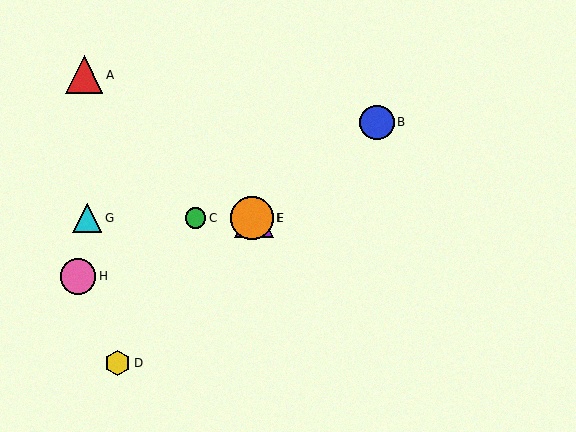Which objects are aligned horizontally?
Objects C, E, F, G are aligned horizontally.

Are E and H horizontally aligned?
No, E is at y≈218 and H is at y≈276.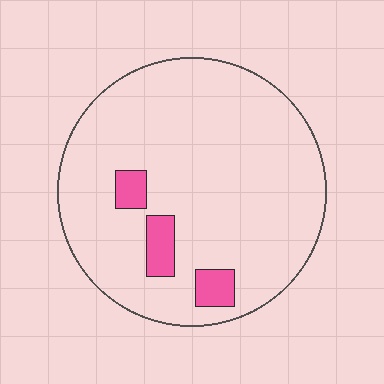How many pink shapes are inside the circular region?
3.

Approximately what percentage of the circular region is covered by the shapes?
Approximately 10%.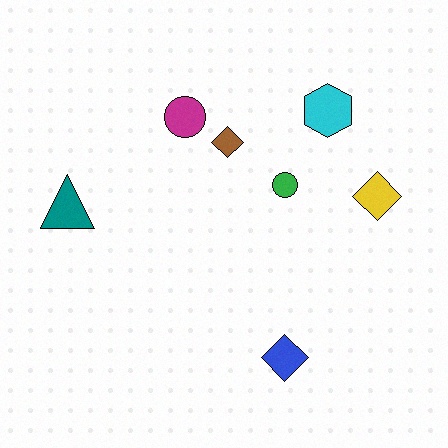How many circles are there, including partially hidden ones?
There are 2 circles.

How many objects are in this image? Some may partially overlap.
There are 7 objects.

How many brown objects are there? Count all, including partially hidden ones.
There is 1 brown object.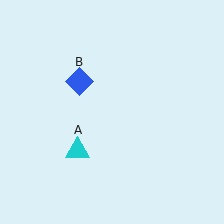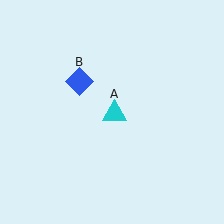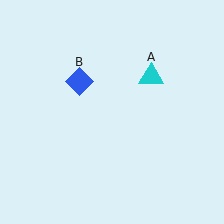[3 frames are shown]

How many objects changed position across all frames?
1 object changed position: cyan triangle (object A).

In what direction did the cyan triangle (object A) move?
The cyan triangle (object A) moved up and to the right.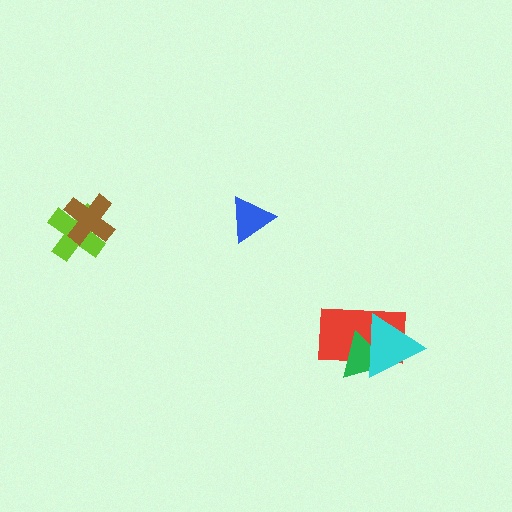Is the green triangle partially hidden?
Yes, it is partially covered by another shape.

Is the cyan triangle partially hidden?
No, no other shape covers it.